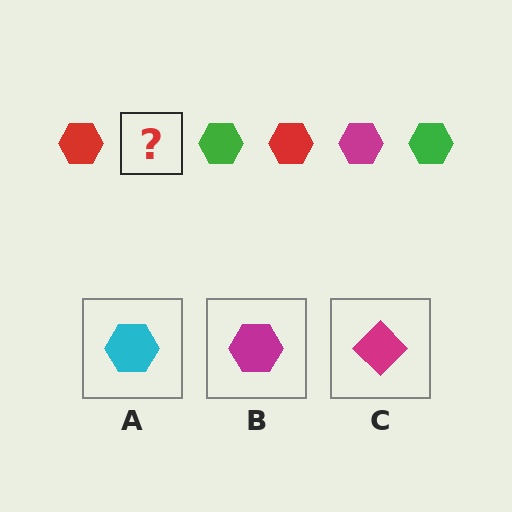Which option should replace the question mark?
Option B.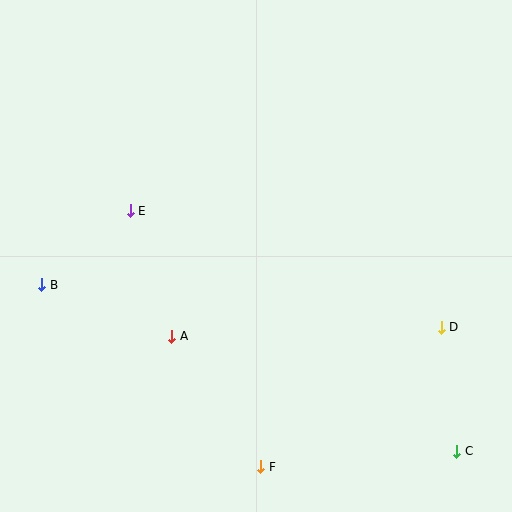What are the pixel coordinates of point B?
Point B is at (42, 285).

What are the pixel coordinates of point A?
Point A is at (172, 336).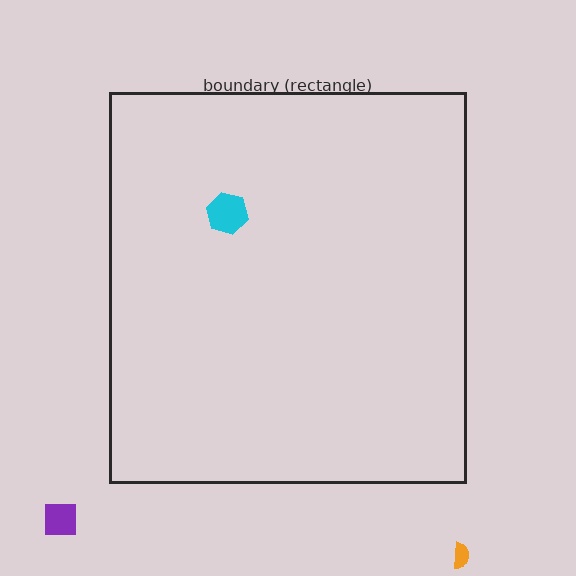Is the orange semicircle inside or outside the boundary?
Outside.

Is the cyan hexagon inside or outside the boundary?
Inside.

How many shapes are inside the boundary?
1 inside, 2 outside.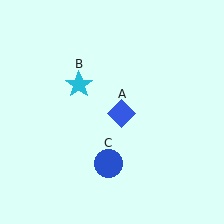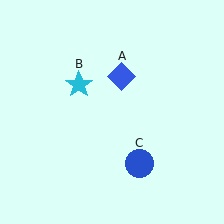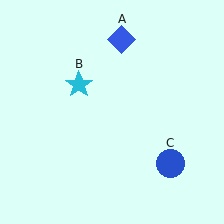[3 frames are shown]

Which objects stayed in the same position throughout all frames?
Cyan star (object B) remained stationary.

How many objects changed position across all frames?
2 objects changed position: blue diamond (object A), blue circle (object C).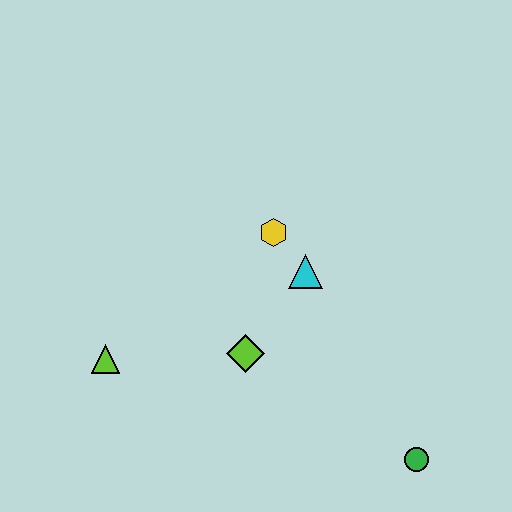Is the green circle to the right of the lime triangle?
Yes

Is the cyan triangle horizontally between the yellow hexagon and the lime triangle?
No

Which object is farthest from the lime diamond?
The green circle is farthest from the lime diamond.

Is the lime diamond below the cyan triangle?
Yes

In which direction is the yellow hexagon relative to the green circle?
The yellow hexagon is above the green circle.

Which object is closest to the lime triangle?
The lime diamond is closest to the lime triangle.